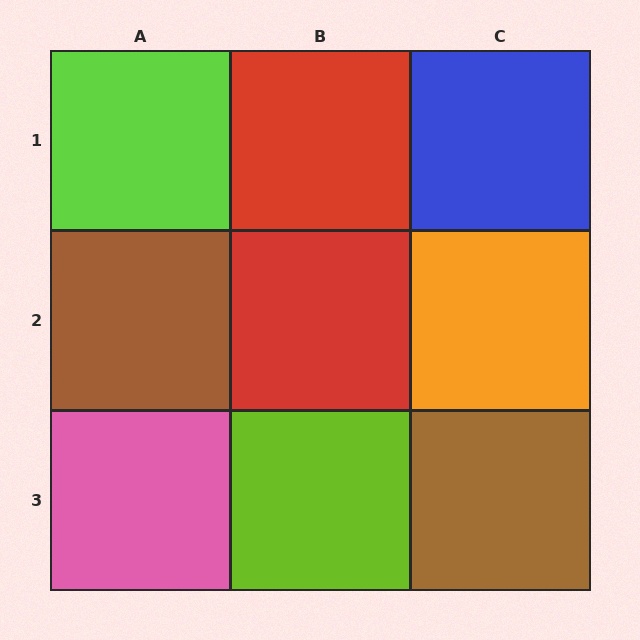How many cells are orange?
1 cell is orange.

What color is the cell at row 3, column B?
Lime.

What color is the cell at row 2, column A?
Brown.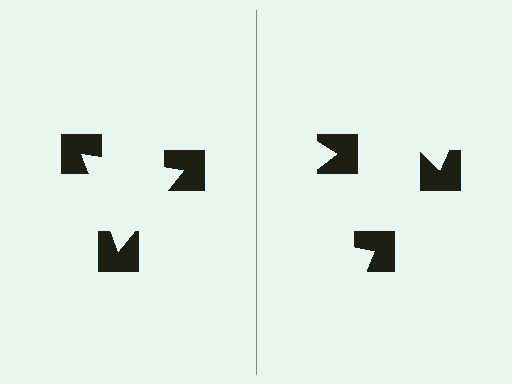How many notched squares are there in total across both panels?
6 — 3 on each side.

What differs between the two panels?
The notched squares are positioned identically on both sides; only the wedge orientations differ. On the left they align to a triangle; on the right they are misaligned.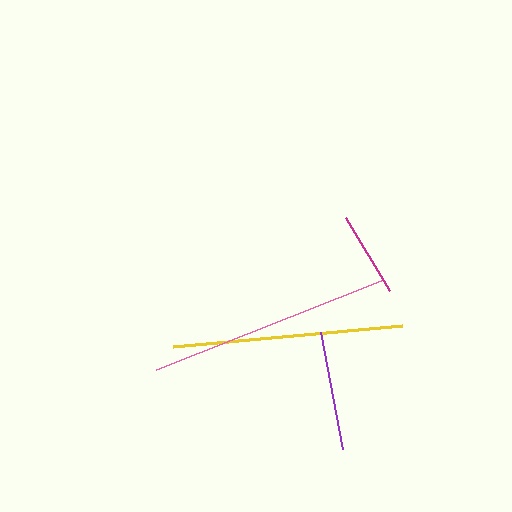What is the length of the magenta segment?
The magenta segment is approximately 86 pixels long.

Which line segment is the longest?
The pink line is the longest at approximately 242 pixels.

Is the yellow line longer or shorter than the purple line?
The yellow line is longer than the purple line.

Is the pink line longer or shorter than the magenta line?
The pink line is longer than the magenta line.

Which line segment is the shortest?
The magenta line is the shortest at approximately 86 pixels.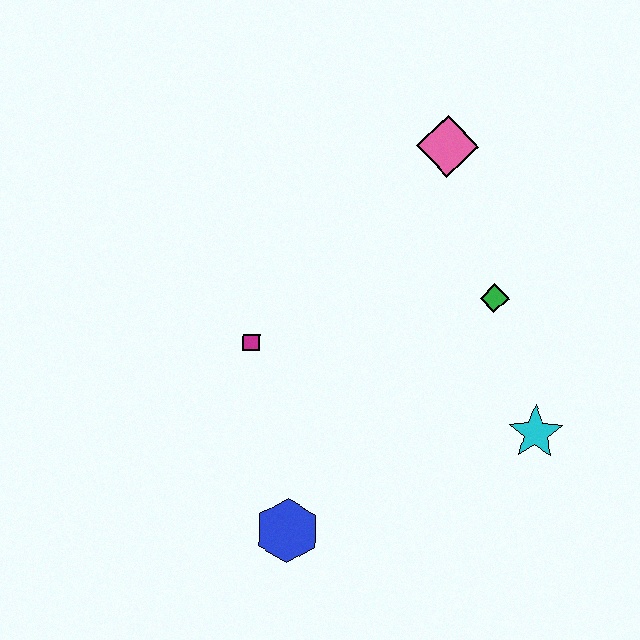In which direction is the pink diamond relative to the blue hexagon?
The pink diamond is above the blue hexagon.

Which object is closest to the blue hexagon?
The magenta square is closest to the blue hexagon.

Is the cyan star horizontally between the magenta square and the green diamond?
No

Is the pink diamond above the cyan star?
Yes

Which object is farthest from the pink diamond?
The blue hexagon is farthest from the pink diamond.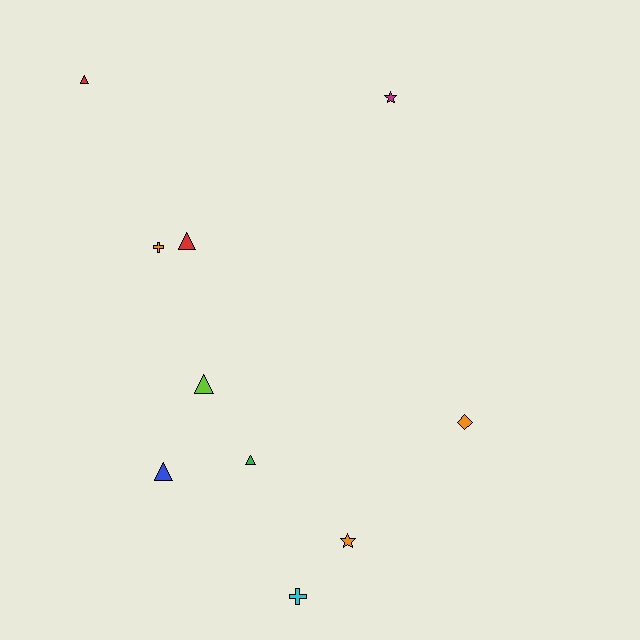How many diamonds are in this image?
There is 1 diamond.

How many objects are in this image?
There are 10 objects.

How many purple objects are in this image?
There are no purple objects.